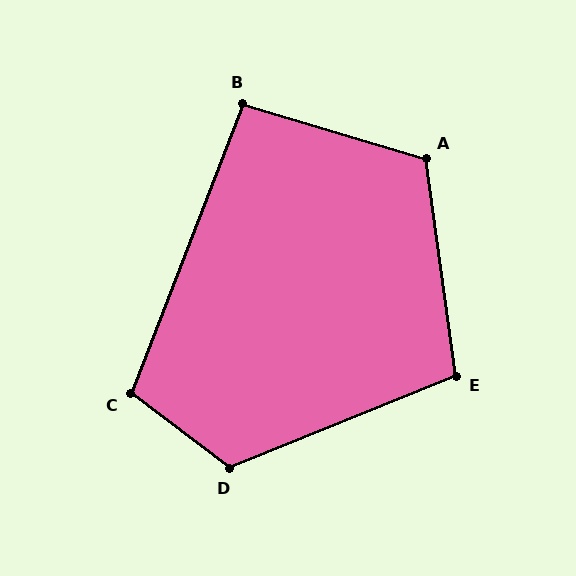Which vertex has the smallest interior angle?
B, at approximately 94 degrees.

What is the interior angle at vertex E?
Approximately 105 degrees (obtuse).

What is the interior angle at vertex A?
Approximately 114 degrees (obtuse).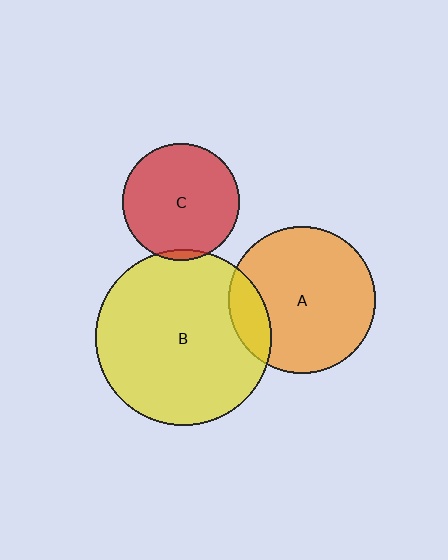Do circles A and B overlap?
Yes.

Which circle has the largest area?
Circle B (yellow).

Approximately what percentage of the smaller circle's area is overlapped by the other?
Approximately 15%.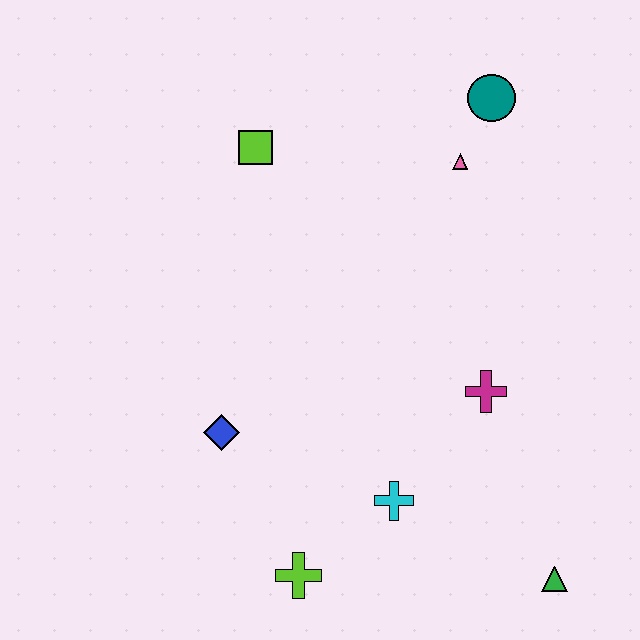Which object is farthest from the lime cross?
The teal circle is farthest from the lime cross.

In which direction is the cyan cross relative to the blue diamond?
The cyan cross is to the right of the blue diamond.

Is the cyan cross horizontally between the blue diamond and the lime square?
No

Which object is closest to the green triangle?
The cyan cross is closest to the green triangle.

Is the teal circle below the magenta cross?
No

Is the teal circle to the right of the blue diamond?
Yes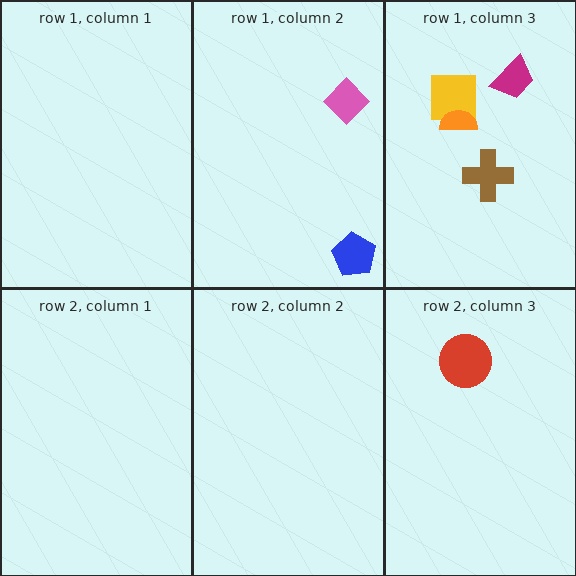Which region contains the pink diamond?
The row 1, column 2 region.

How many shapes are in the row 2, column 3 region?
1.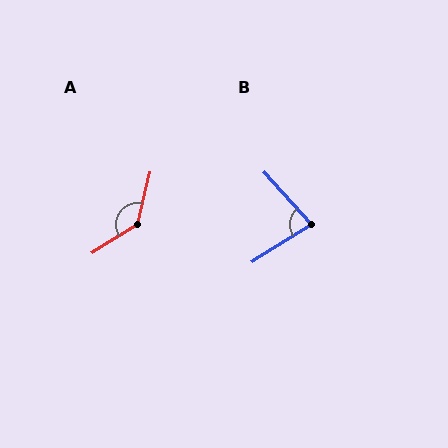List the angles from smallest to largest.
B (80°), A (135°).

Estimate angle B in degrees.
Approximately 80 degrees.